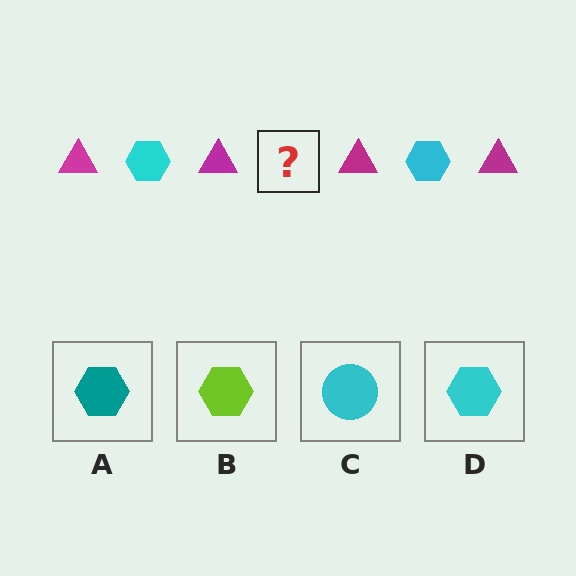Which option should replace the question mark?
Option D.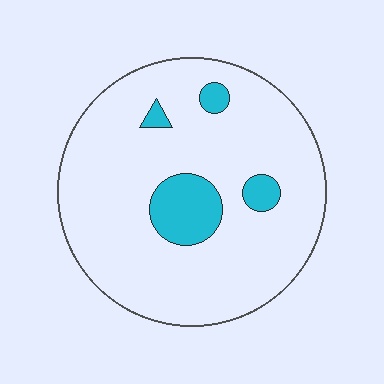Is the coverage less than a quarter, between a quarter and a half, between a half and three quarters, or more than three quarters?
Less than a quarter.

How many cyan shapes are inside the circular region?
4.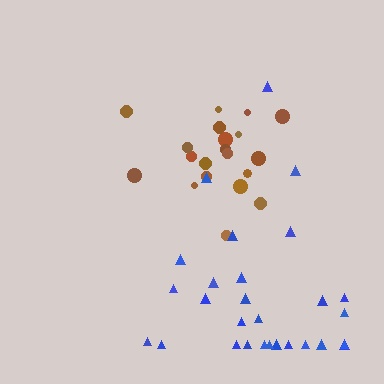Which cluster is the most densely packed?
Brown.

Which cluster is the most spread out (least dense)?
Blue.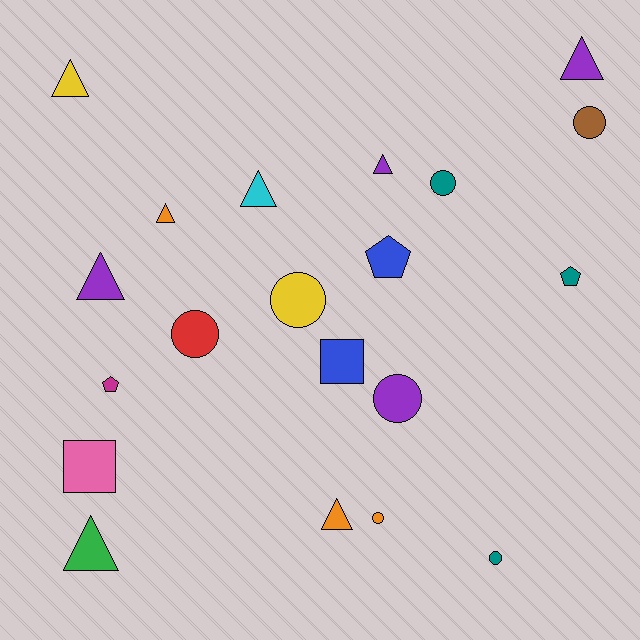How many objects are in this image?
There are 20 objects.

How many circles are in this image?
There are 7 circles.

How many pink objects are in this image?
There is 1 pink object.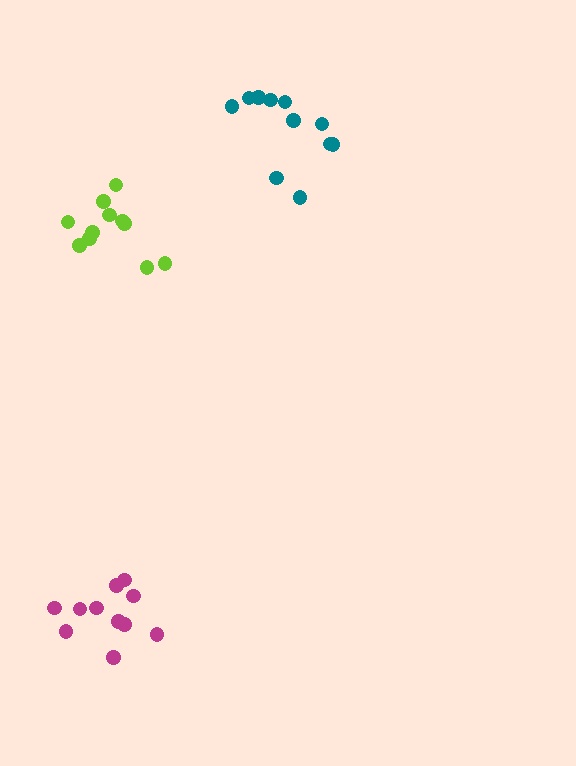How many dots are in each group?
Group 1: 11 dots, Group 2: 11 dots, Group 3: 11 dots (33 total).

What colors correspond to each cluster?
The clusters are colored: lime, magenta, teal.